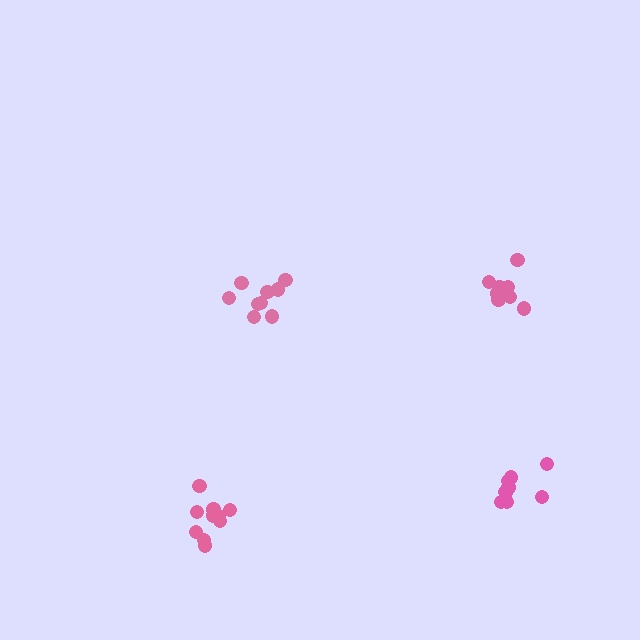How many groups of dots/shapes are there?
There are 4 groups.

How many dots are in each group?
Group 1: 9 dots, Group 2: 9 dots, Group 3: 9 dots, Group 4: 11 dots (38 total).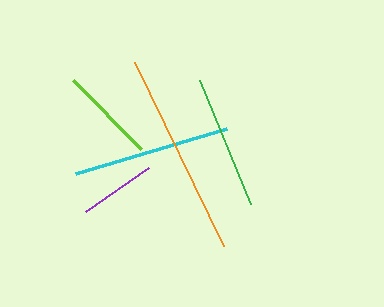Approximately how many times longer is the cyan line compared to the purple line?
The cyan line is approximately 2.1 times the length of the purple line.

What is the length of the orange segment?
The orange segment is approximately 204 pixels long.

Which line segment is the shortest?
The purple line is the shortest at approximately 77 pixels.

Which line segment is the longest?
The orange line is the longest at approximately 204 pixels.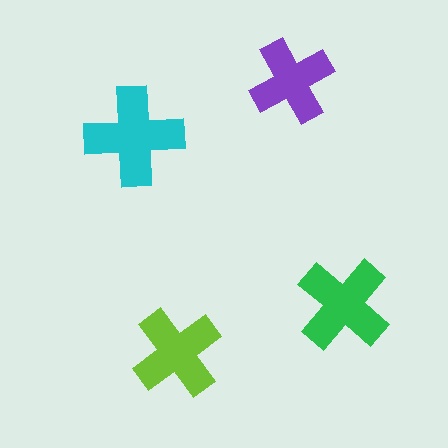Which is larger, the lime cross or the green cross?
The green one.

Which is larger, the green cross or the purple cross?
The green one.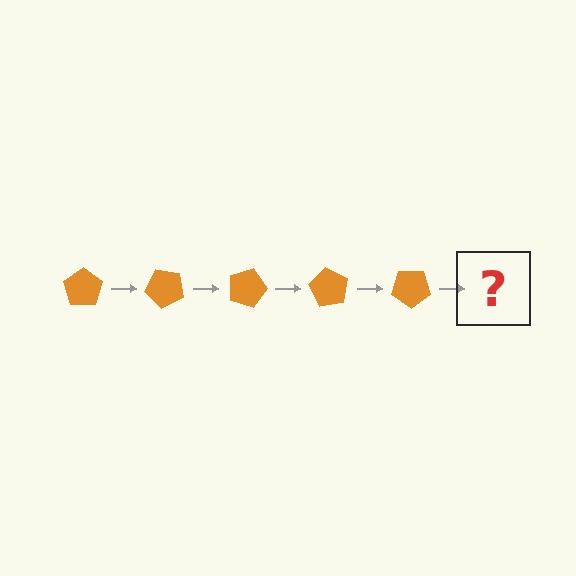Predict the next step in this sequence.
The next step is an orange pentagon rotated 225 degrees.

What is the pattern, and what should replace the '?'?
The pattern is that the pentagon rotates 45 degrees each step. The '?' should be an orange pentagon rotated 225 degrees.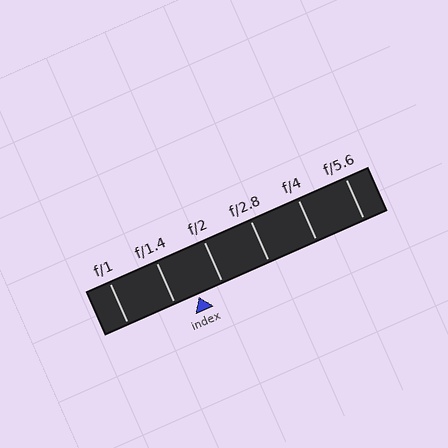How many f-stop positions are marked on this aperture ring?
There are 6 f-stop positions marked.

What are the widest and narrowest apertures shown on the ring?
The widest aperture shown is f/1 and the narrowest is f/5.6.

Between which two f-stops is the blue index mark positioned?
The index mark is between f/1.4 and f/2.